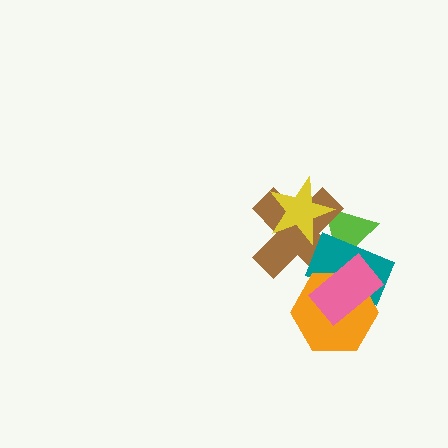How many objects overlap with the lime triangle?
4 objects overlap with the lime triangle.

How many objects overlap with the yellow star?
2 objects overlap with the yellow star.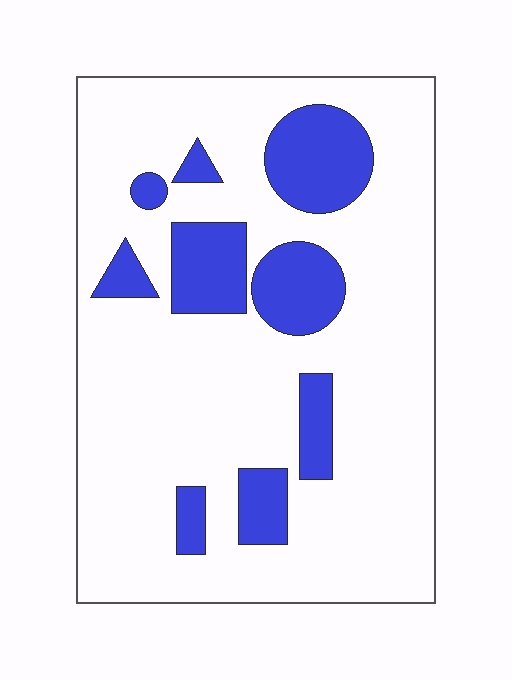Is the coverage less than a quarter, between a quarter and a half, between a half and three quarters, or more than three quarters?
Less than a quarter.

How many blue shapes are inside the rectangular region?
9.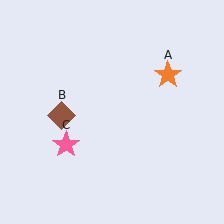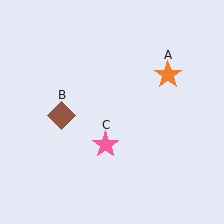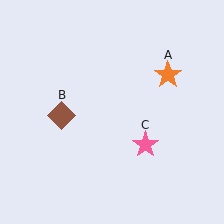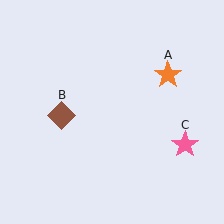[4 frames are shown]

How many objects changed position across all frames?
1 object changed position: pink star (object C).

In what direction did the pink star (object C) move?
The pink star (object C) moved right.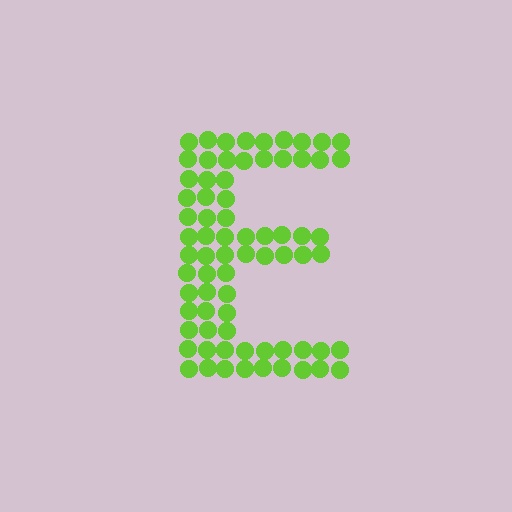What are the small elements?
The small elements are circles.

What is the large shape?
The large shape is the letter E.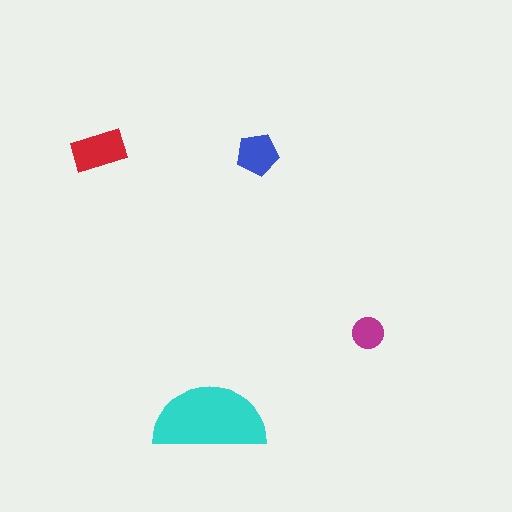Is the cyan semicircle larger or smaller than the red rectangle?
Larger.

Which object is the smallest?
The magenta circle.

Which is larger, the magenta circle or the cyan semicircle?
The cyan semicircle.